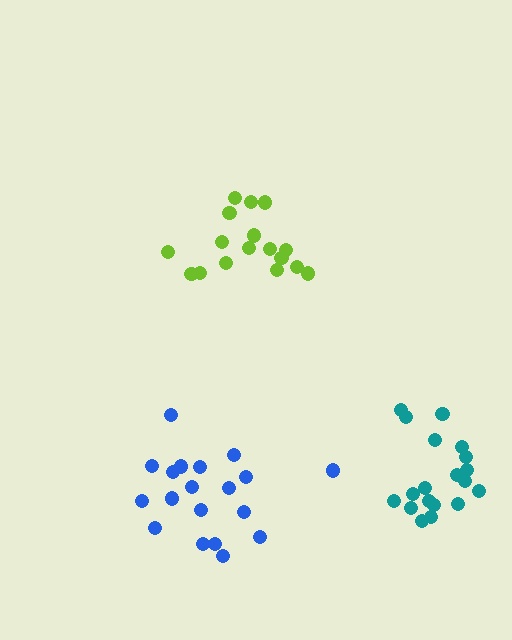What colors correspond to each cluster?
The clusters are colored: lime, blue, teal.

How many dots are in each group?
Group 1: 17 dots, Group 2: 19 dots, Group 3: 19 dots (55 total).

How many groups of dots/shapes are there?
There are 3 groups.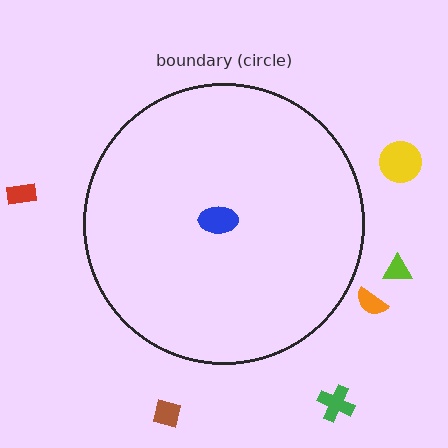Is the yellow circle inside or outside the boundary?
Outside.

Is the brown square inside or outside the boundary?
Outside.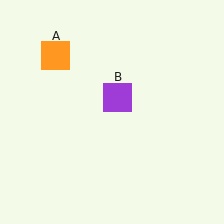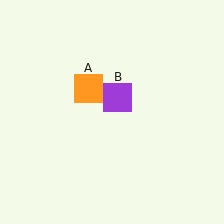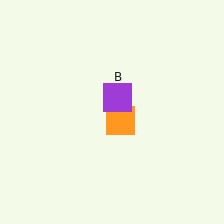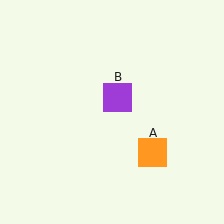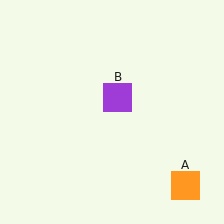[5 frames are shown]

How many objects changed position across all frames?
1 object changed position: orange square (object A).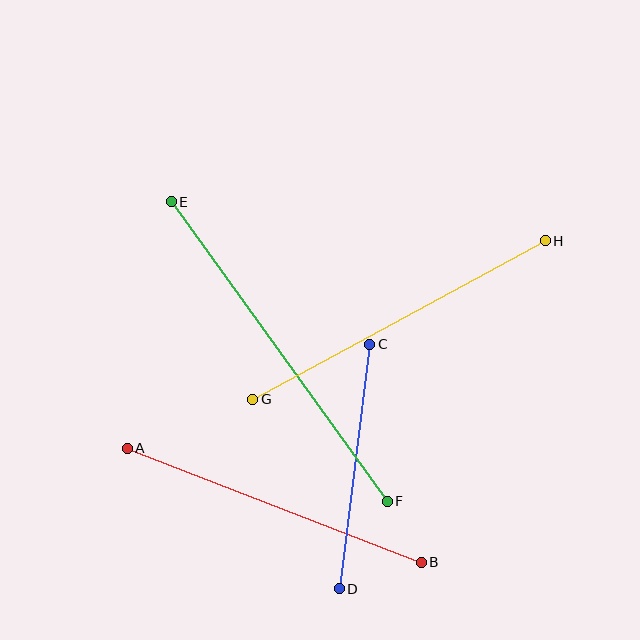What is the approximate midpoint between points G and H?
The midpoint is at approximately (399, 320) pixels.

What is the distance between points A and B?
The distance is approximately 315 pixels.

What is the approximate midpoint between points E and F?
The midpoint is at approximately (279, 352) pixels.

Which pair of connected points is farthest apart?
Points E and F are farthest apart.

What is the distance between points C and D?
The distance is approximately 246 pixels.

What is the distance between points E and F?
The distance is approximately 369 pixels.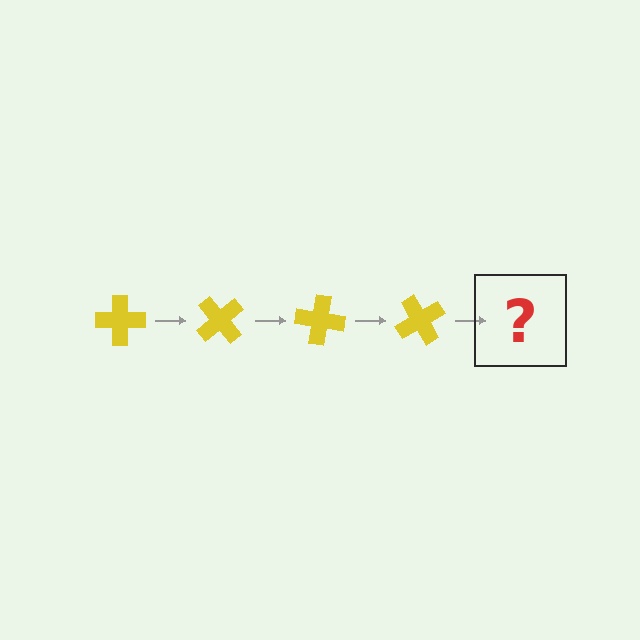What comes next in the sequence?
The next element should be a yellow cross rotated 200 degrees.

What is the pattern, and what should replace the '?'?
The pattern is that the cross rotates 50 degrees each step. The '?' should be a yellow cross rotated 200 degrees.